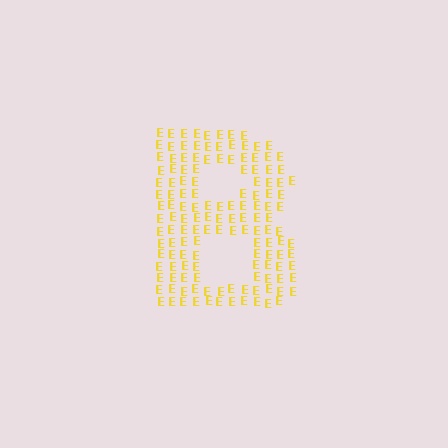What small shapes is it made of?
It is made of small letter E's.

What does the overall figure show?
The overall figure shows the letter B.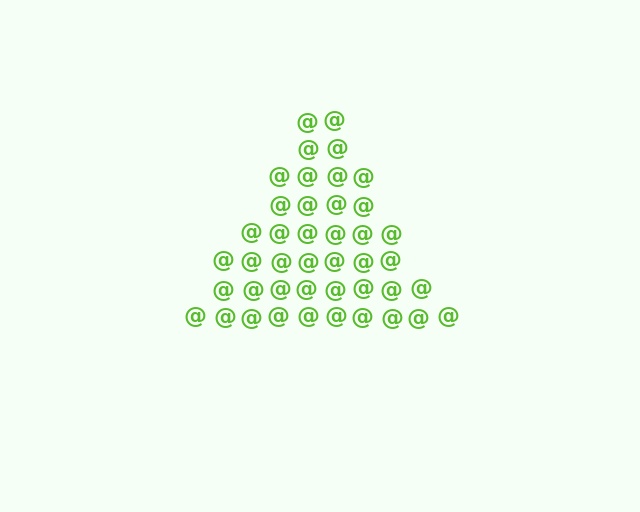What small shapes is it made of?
It is made of small at signs.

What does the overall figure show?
The overall figure shows a triangle.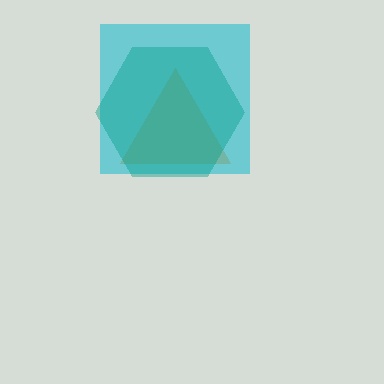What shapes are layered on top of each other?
The layered shapes are: an orange triangle, a cyan square, a teal hexagon.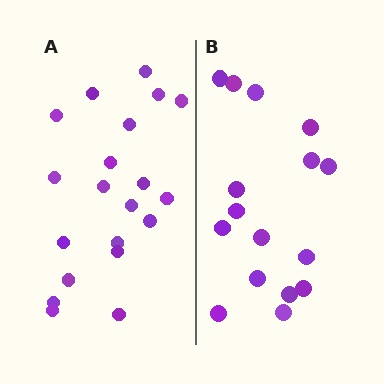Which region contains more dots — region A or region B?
Region A (the left region) has more dots.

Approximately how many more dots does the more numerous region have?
Region A has about 4 more dots than region B.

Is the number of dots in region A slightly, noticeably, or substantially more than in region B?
Region A has noticeably more, but not dramatically so. The ratio is roughly 1.2 to 1.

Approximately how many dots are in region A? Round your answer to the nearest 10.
About 20 dots.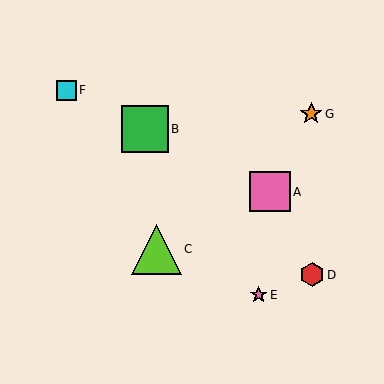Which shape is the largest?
The lime triangle (labeled C) is the largest.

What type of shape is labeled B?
Shape B is a green square.